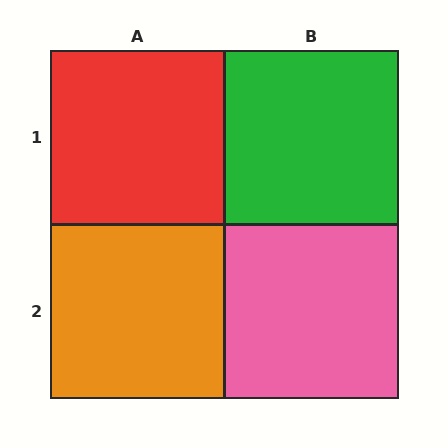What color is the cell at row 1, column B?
Green.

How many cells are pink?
1 cell is pink.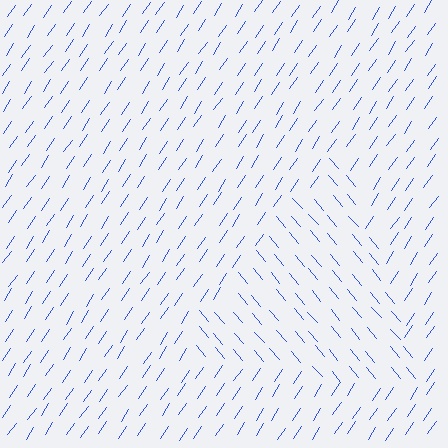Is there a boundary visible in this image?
Yes, there is a texture boundary formed by a change in line orientation.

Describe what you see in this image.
The image is filled with small blue line segments. A triangle region in the image has lines oriented differently from the surrounding lines, creating a visible texture boundary.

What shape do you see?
I see a triangle.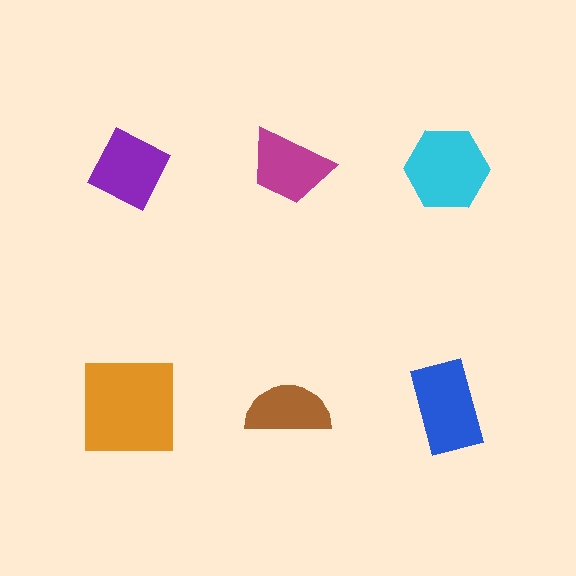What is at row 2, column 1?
An orange square.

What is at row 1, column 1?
A purple diamond.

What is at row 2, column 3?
A blue rectangle.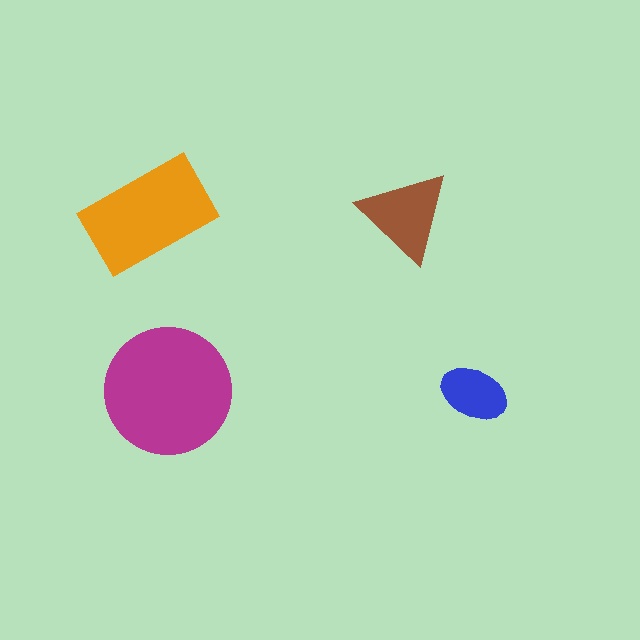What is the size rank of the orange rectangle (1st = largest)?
2nd.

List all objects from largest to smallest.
The magenta circle, the orange rectangle, the brown triangle, the blue ellipse.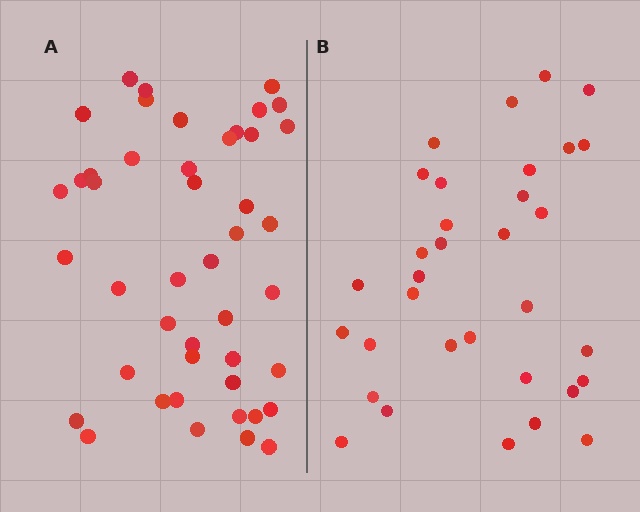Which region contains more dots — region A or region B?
Region A (the left region) has more dots.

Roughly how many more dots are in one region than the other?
Region A has roughly 12 or so more dots than region B.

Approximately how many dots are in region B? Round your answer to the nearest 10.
About 30 dots. (The exact count is 33, which rounds to 30.)